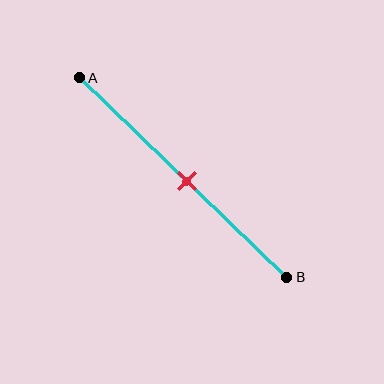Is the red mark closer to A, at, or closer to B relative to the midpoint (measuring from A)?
The red mark is approximately at the midpoint of segment AB.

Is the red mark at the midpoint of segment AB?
Yes, the mark is approximately at the midpoint.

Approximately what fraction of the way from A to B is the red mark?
The red mark is approximately 50% of the way from A to B.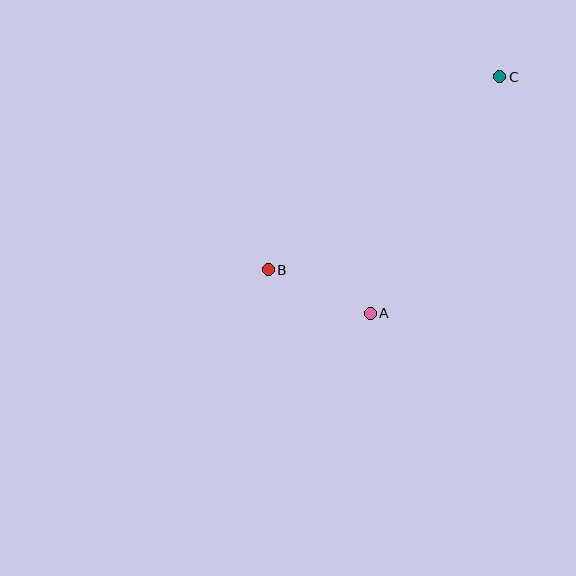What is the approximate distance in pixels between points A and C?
The distance between A and C is approximately 270 pixels.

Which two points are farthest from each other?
Points B and C are farthest from each other.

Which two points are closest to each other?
Points A and B are closest to each other.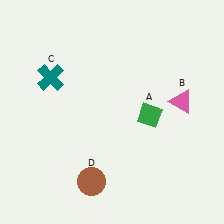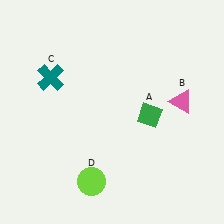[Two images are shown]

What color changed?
The circle (D) changed from brown in Image 1 to lime in Image 2.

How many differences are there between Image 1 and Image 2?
There is 1 difference between the two images.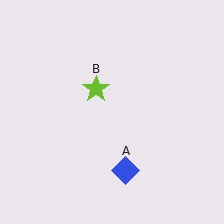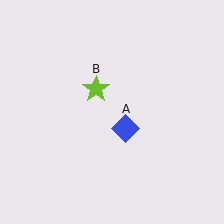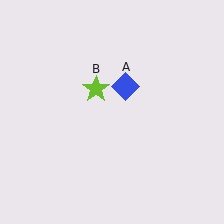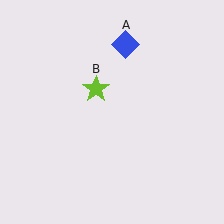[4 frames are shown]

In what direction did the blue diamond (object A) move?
The blue diamond (object A) moved up.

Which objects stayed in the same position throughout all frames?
Lime star (object B) remained stationary.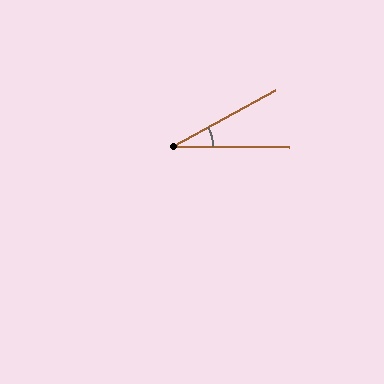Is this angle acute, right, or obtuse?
It is acute.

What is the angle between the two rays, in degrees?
Approximately 29 degrees.